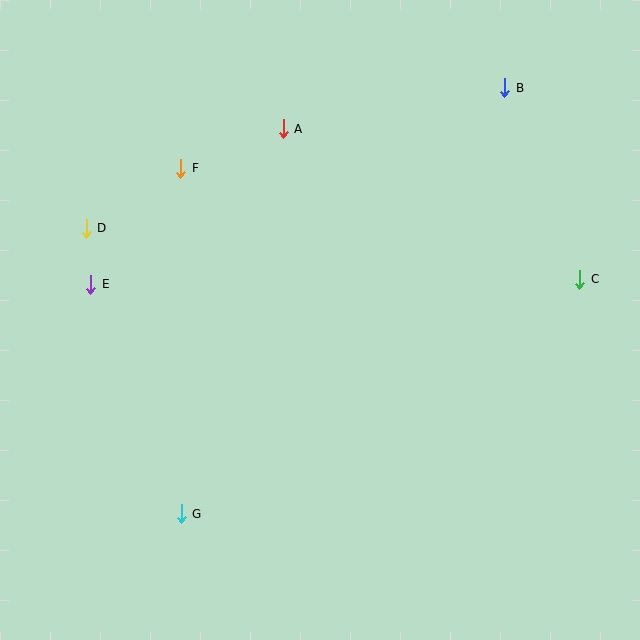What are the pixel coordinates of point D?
Point D is at (86, 228).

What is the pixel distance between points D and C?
The distance between D and C is 496 pixels.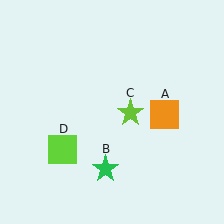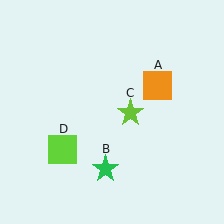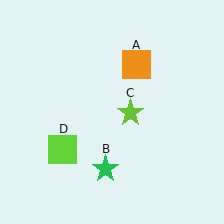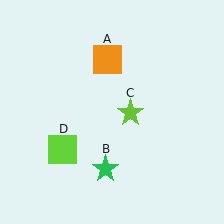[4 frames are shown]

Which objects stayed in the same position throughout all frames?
Green star (object B) and lime star (object C) and lime square (object D) remained stationary.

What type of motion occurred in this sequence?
The orange square (object A) rotated counterclockwise around the center of the scene.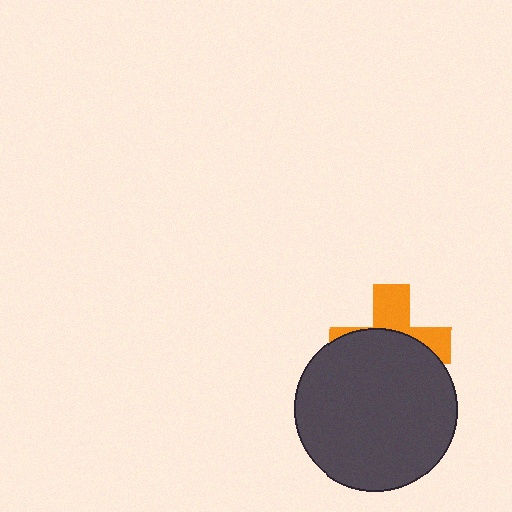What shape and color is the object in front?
The object in front is a dark gray circle.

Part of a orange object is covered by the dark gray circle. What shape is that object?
It is a cross.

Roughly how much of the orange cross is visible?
A small part of it is visible (roughly 38%).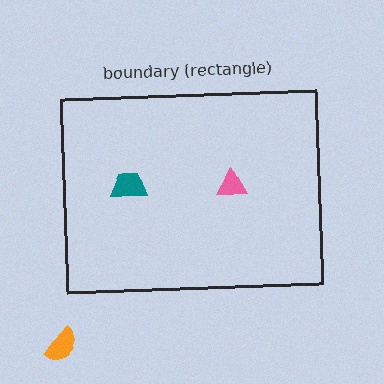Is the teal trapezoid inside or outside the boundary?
Inside.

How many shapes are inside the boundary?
2 inside, 1 outside.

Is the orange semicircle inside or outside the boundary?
Outside.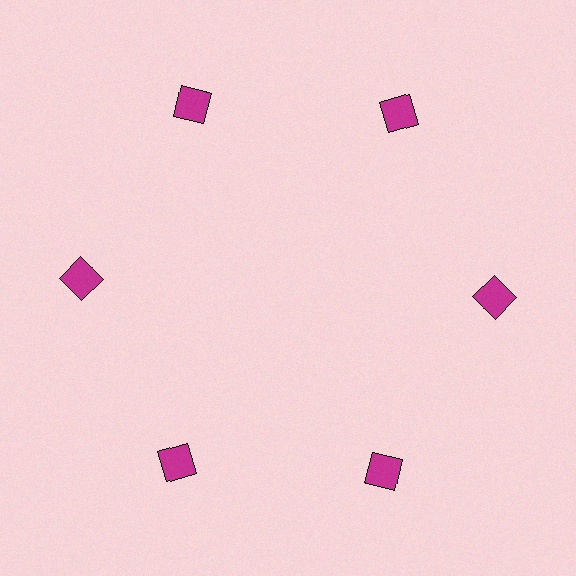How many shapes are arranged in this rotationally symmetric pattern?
There are 6 shapes, arranged in 6 groups of 1.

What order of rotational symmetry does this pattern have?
This pattern has 6-fold rotational symmetry.